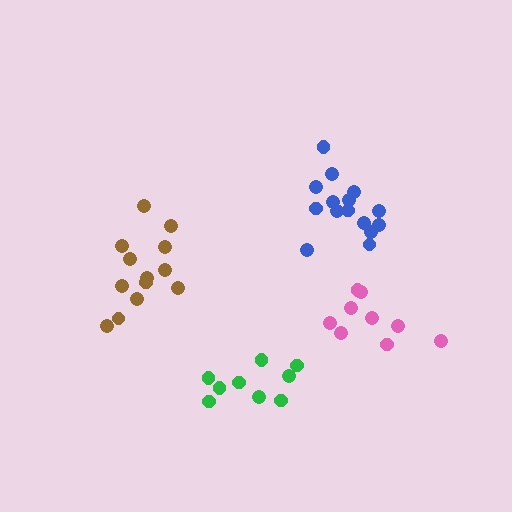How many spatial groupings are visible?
There are 4 spatial groupings.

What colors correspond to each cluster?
The clusters are colored: green, pink, brown, blue.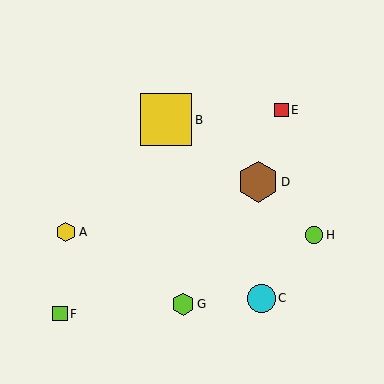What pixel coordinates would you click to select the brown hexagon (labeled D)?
Click at (258, 182) to select the brown hexagon D.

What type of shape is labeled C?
Shape C is a cyan circle.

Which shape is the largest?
The yellow square (labeled B) is the largest.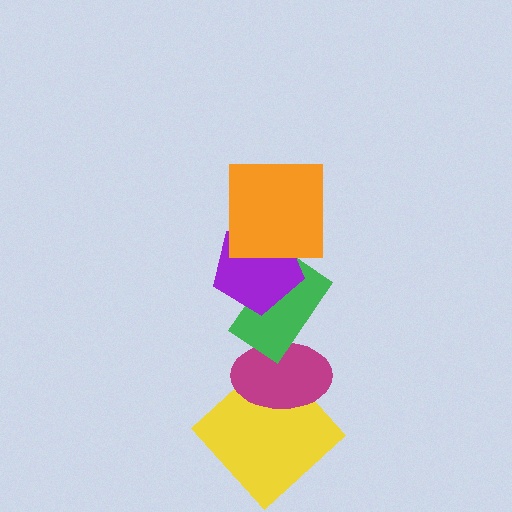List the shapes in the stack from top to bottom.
From top to bottom: the orange square, the purple pentagon, the green rectangle, the magenta ellipse, the yellow diamond.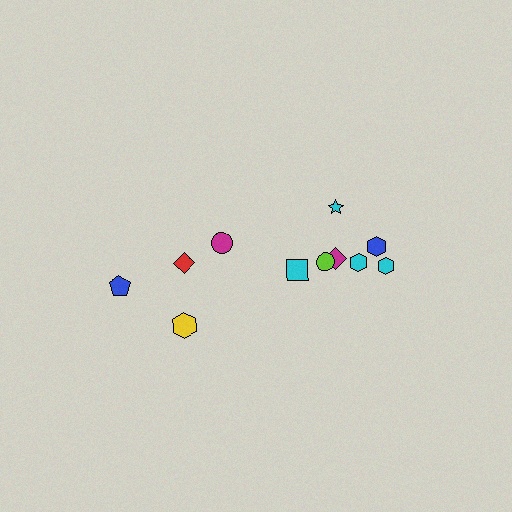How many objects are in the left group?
There are 4 objects.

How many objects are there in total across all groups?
There are 11 objects.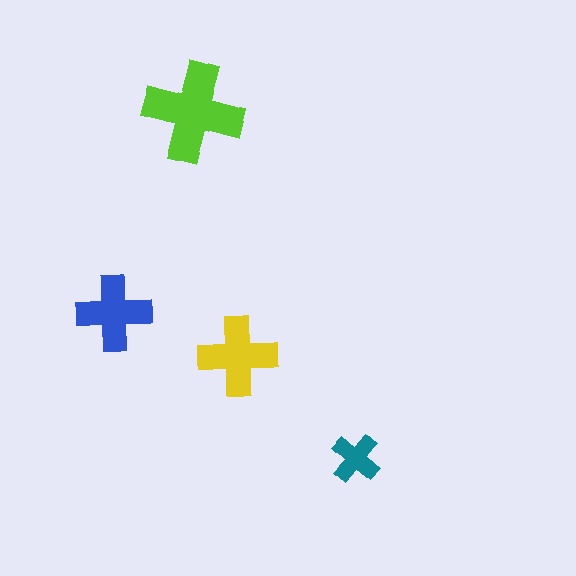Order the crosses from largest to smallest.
the lime one, the yellow one, the blue one, the teal one.